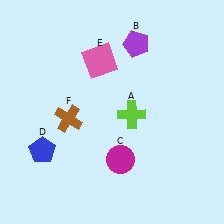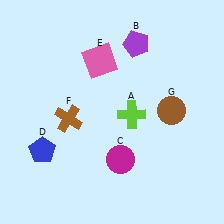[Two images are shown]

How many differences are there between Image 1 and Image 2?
There is 1 difference between the two images.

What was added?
A brown circle (G) was added in Image 2.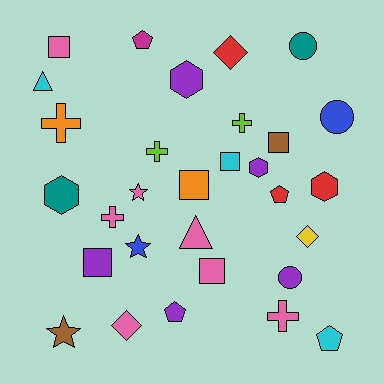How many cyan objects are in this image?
There are 3 cyan objects.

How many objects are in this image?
There are 30 objects.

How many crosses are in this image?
There are 5 crosses.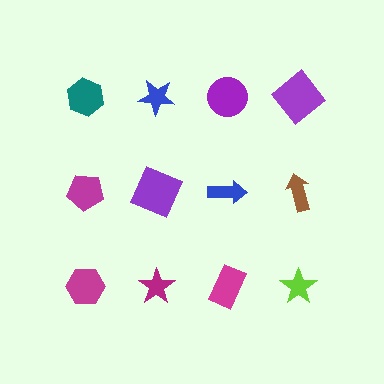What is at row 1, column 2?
A blue star.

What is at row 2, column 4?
A brown arrow.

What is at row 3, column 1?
A magenta hexagon.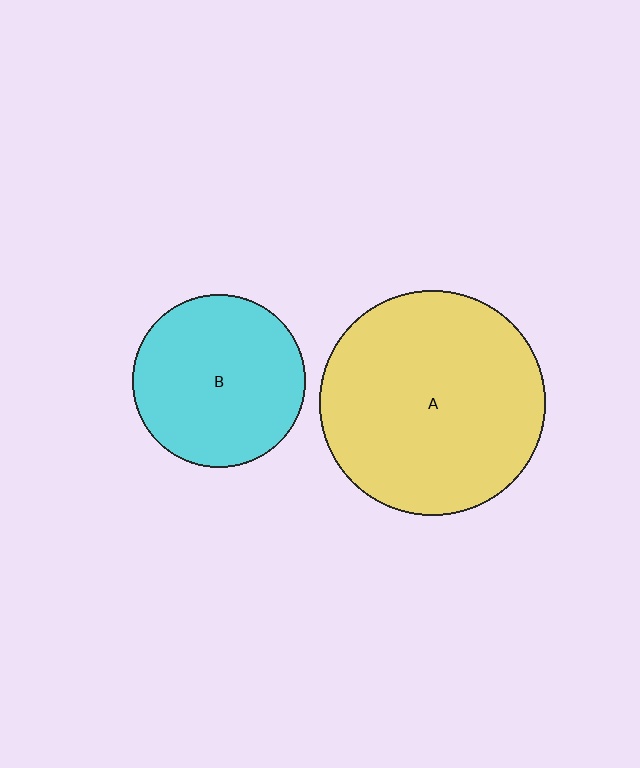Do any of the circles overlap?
No, none of the circles overlap.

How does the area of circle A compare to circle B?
Approximately 1.7 times.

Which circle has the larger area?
Circle A (yellow).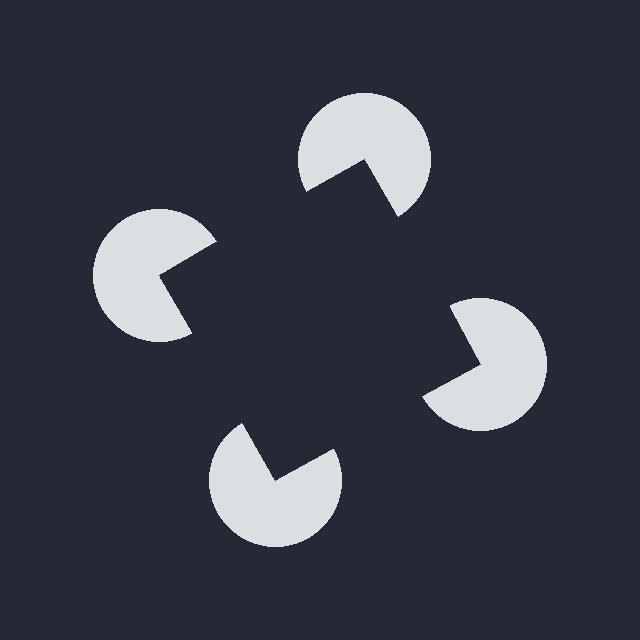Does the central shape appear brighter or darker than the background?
It typically appears slightly darker than the background, even though no actual brightness change is drawn.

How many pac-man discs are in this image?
There are 4 — one at each vertex of the illusory square.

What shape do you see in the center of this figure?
An illusory square — its edges are inferred from the aligned wedge cuts in the pac-man discs, not physically drawn.